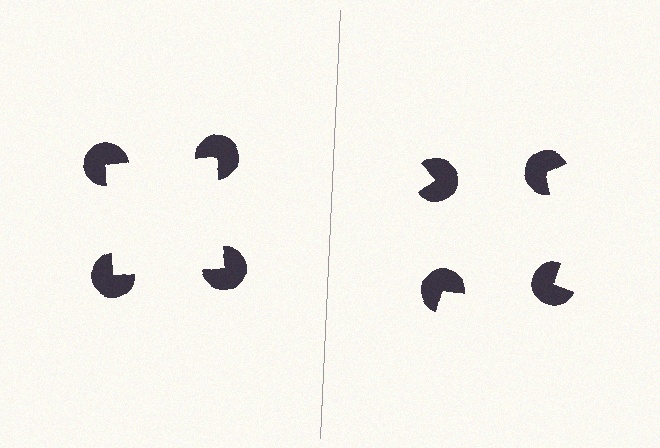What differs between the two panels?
The pac-man discs are positioned identically on both sides; only the wedge orientations differ. On the left they align to a square; on the right they are misaligned.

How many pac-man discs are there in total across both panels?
8 — 4 on each side.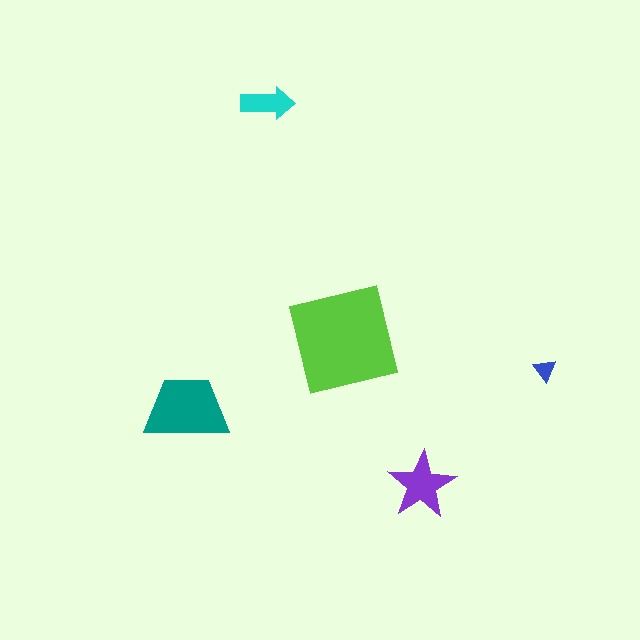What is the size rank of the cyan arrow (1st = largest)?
4th.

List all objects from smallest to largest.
The blue triangle, the cyan arrow, the purple star, the teal trapezoid, the lime square.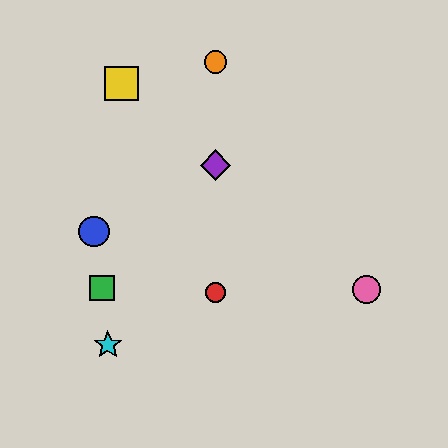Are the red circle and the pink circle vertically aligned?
No, the red circle is at x≈216 and the pink circle is at x≈367.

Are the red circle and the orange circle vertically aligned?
Yes, both are at x≈216.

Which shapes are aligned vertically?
The red circle, the purple diamond, the orange circle are aligned vertically.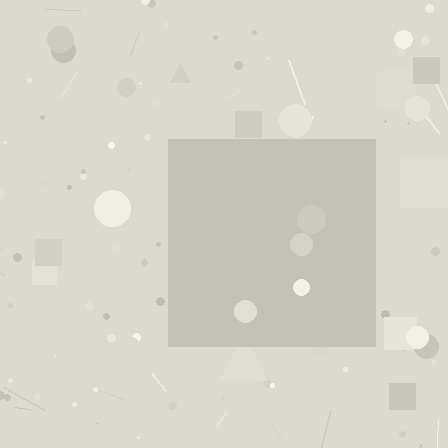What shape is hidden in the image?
A square is hidden in the image.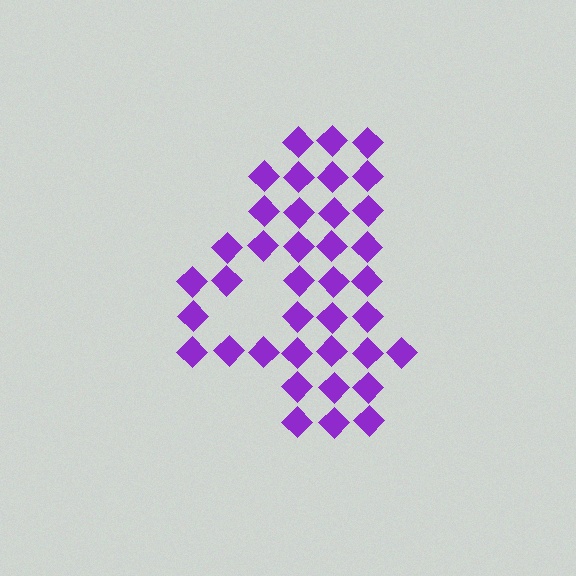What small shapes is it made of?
It is made of small diamonds.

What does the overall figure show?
The overall figure shows the digit 4.